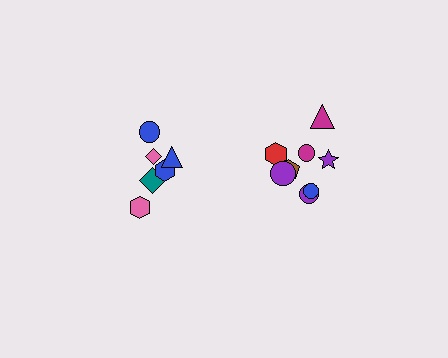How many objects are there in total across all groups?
There are 14 objects.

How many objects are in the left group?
There are 6 objects.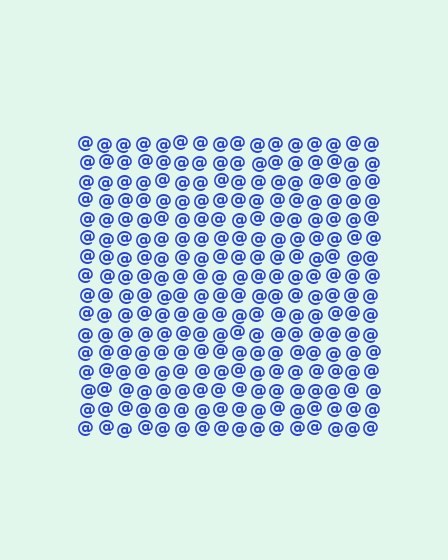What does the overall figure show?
The overall figure shows a square.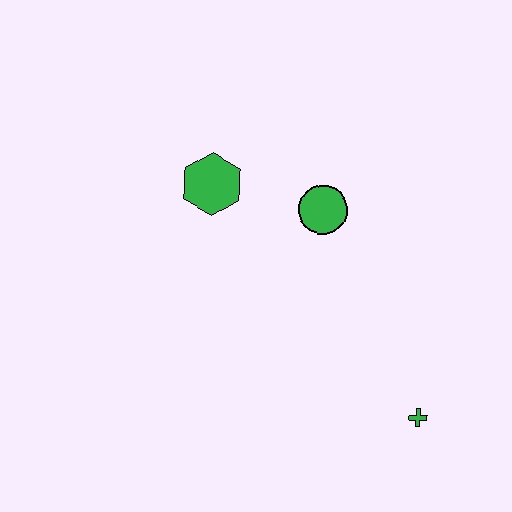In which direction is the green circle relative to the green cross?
The green circle is above the green cross.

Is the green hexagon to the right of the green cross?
No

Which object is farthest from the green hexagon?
The green cross is farthest from the green hexagon.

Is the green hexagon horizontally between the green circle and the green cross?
No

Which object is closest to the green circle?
The green hexagon is closest to the green circle.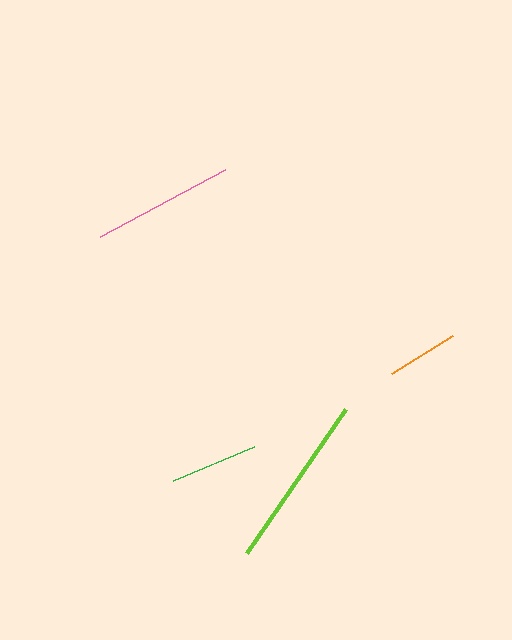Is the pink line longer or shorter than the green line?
The pink line is longer than the green line.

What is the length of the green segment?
The green segment is approximately 88 pixels long.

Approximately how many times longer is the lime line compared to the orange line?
The lime line is approximately 2.4 times the length of the orange line.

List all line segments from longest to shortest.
From longest to shortest: lime, pink, green, orange.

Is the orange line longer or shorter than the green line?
The green line is longer than the orange line.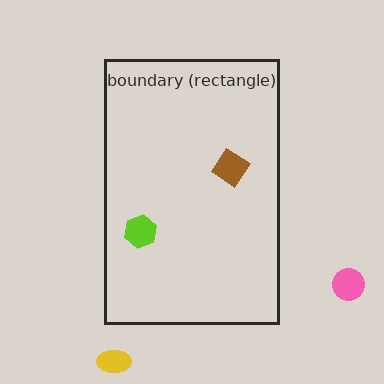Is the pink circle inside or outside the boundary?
Outside.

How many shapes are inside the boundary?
2 inside, 2 outside.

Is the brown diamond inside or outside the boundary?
Inside.